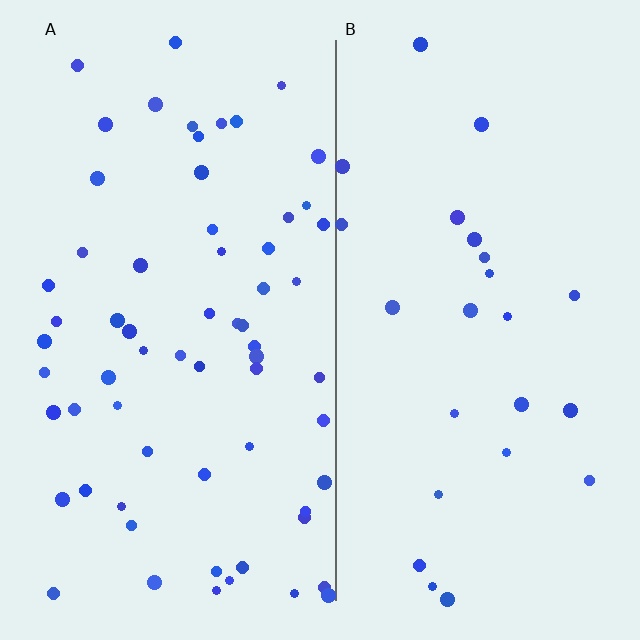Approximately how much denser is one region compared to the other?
Approximately 2.6× — region A over region B.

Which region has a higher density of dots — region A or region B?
A (the left).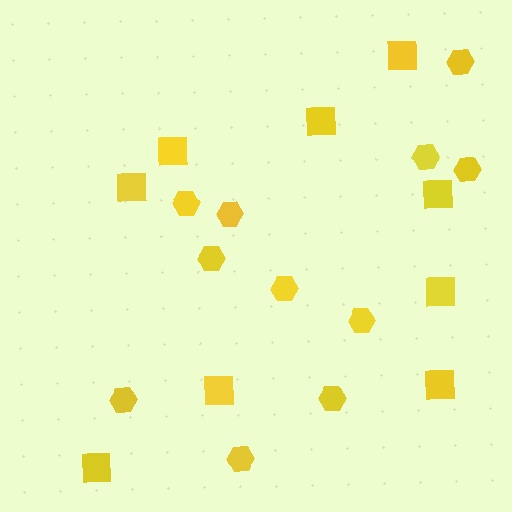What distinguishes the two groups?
There are 2 groups: one group of hexagons (11) and one group of squares (9).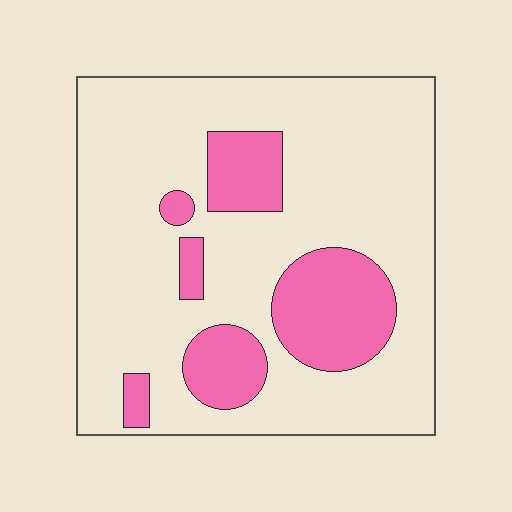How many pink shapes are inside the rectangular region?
6.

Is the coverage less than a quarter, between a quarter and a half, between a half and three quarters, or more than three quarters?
Less than a quarter.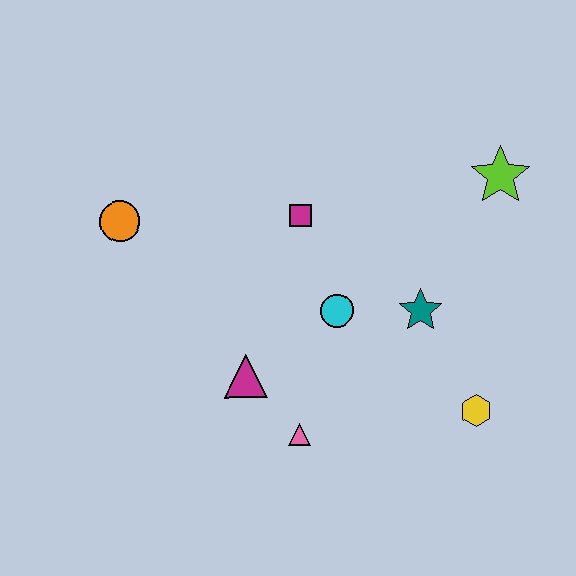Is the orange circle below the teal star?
No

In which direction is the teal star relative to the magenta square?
The teal star is to the right of the magenta square.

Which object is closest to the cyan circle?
The teal star is closest to the cyan circle.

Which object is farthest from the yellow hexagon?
The orange circle is farthest from the yellow hexagon.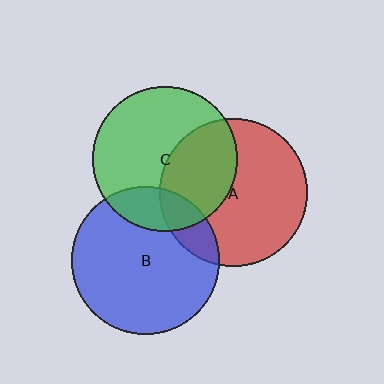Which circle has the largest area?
Circle B (blue).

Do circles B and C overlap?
Yes.